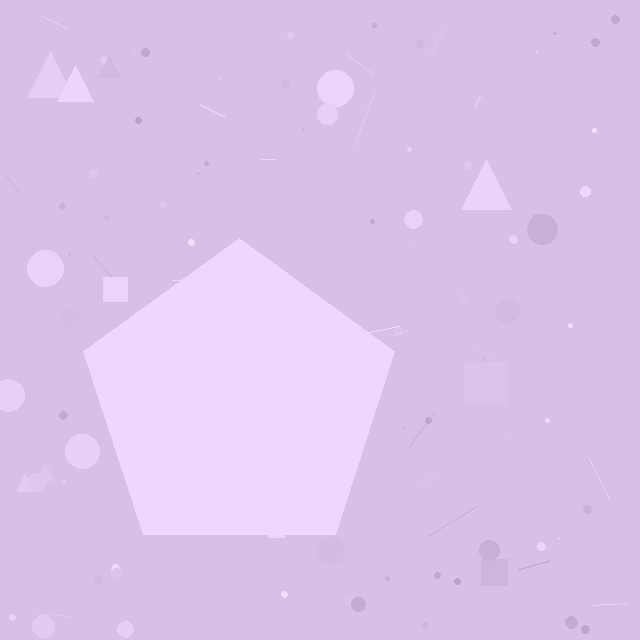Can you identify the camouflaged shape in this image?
The camouflaged shape is a pentagon.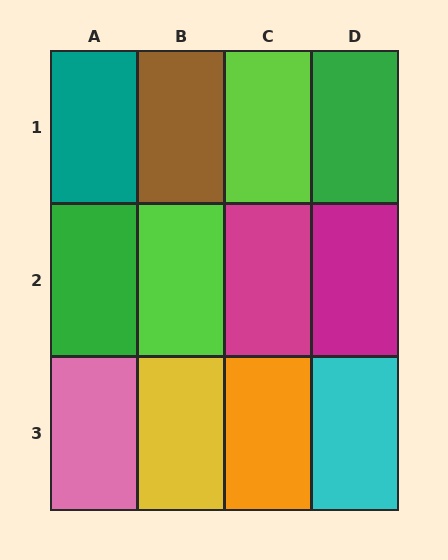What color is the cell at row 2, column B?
Lime.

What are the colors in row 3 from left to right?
Pink, yellow, orange, cyan.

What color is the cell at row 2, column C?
Magenta.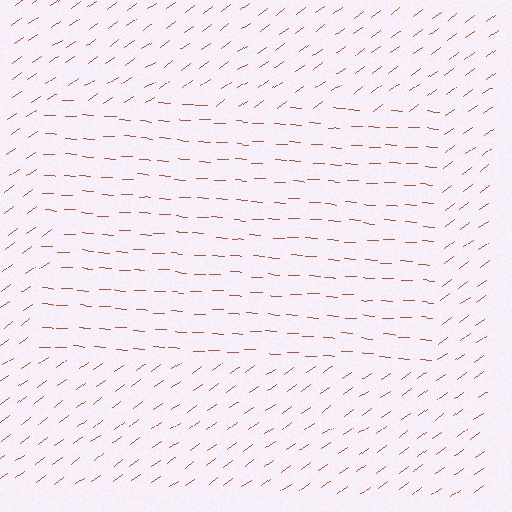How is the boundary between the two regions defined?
The boundary is defined purely by a change in line orientation (approximately 38 degrees difference). All lines are the same color and thickness.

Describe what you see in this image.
The image is filled with small brown line segments. A rectangle region in the image has lines oriented differently from the surrounding lines, creating a visible texture boundary.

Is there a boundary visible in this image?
Yes, there is a texture boundary formed by a change in line orientation.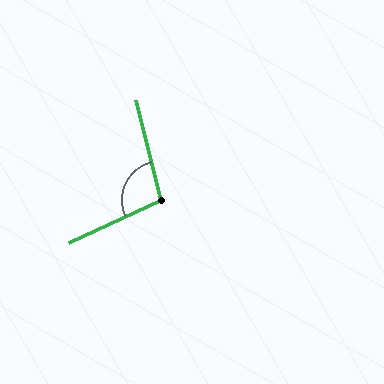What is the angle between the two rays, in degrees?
Approximately 101 degrees.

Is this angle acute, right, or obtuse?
It is obtuse.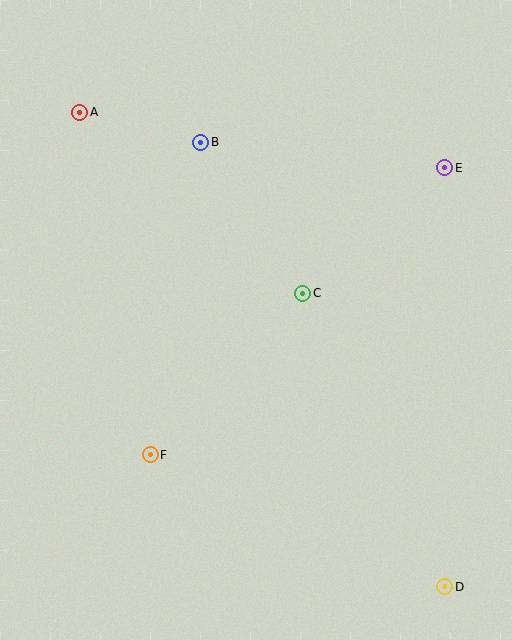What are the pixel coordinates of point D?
Point D is at (445, 587).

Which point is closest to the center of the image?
Point C at (303, 293) is closest to the center.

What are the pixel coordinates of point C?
Point C is at (303, 293).